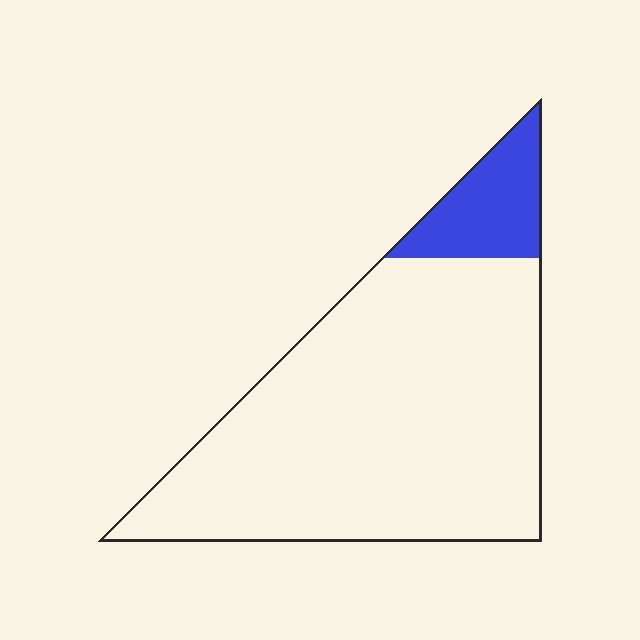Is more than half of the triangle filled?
No.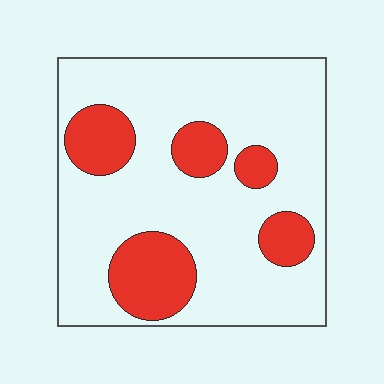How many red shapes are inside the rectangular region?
5.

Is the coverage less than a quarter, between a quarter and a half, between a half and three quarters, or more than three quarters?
Less than a quarter.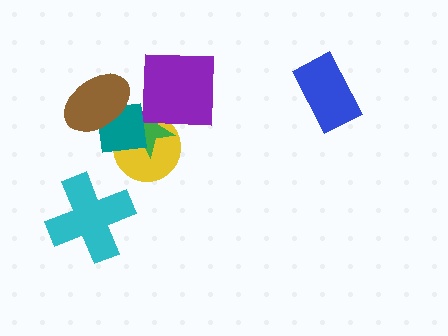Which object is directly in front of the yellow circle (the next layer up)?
The green star is directly in front of the yellow circle.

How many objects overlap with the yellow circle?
3 objects overlap with the yellow circle.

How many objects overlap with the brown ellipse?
2 objects overlap with the brown ellipse.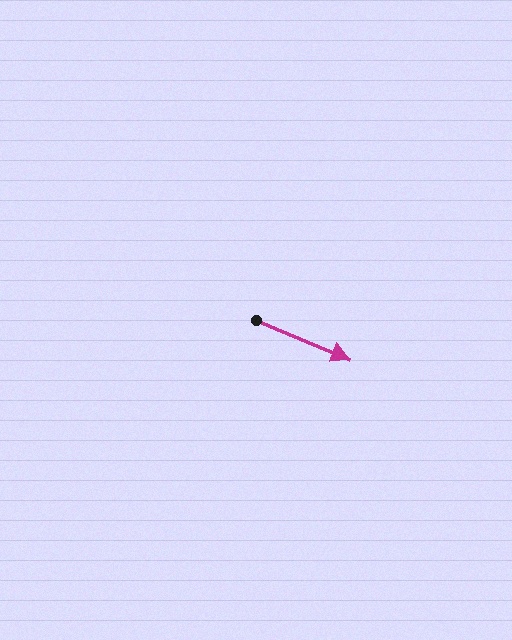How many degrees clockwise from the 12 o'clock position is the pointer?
Approximately 113 degrees.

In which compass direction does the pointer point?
Southeast.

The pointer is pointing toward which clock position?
Roughly 4 o'clock.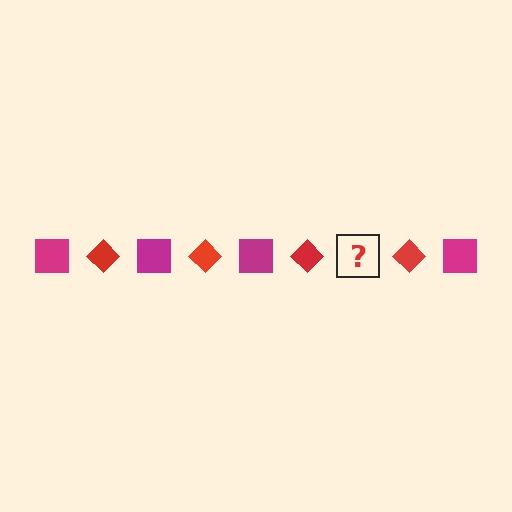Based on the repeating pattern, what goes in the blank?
The blank should be a magenta square.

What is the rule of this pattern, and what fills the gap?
The rule is that the pattern alternates between magenta square and red diamond. The gap should be filled with a magenta square.